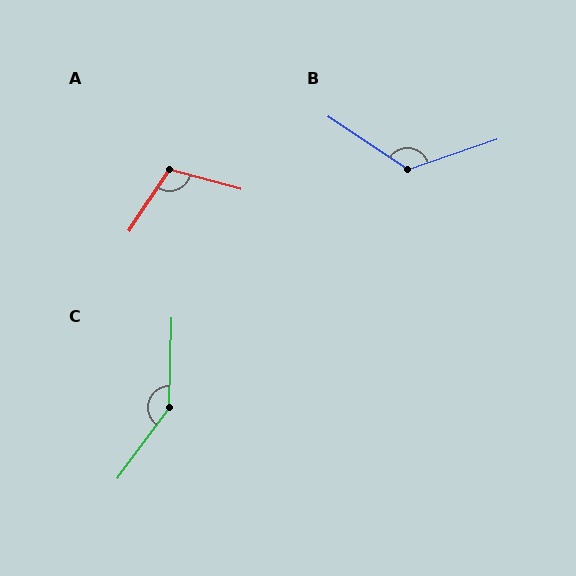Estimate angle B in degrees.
Approximately 127 degrees.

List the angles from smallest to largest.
A (108°), B (127°), C (145°).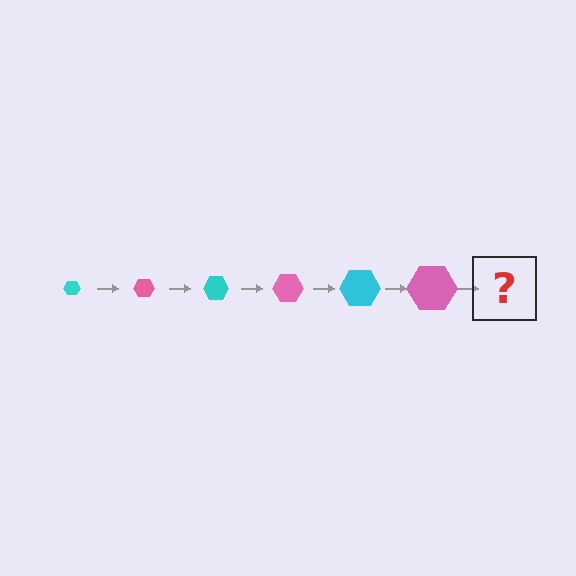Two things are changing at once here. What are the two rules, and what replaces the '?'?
The two rules are that the hexagon grows larger each step and the color cycles through cyan and pink. The '?' should be a cyan hexagon, larger than the previous one.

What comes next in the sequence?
The next element should be a cyan hexagon, larger than the previous one.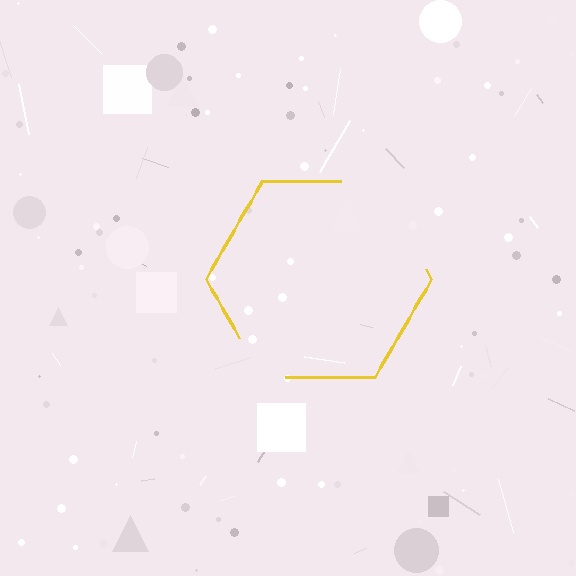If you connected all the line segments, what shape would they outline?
They would outline a hexagon.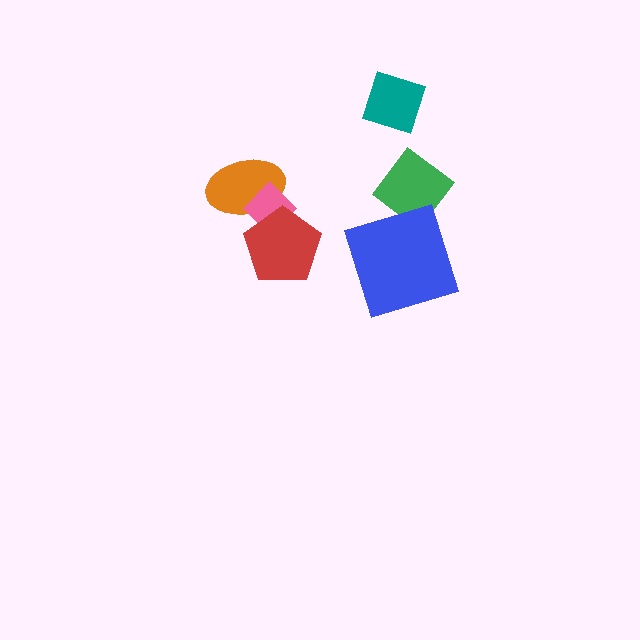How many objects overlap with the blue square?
1 object overlaps with the blue square.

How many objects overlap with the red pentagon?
2 objects overlap with the red pentagon.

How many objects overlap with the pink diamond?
2 objects overlap with the pink diamond.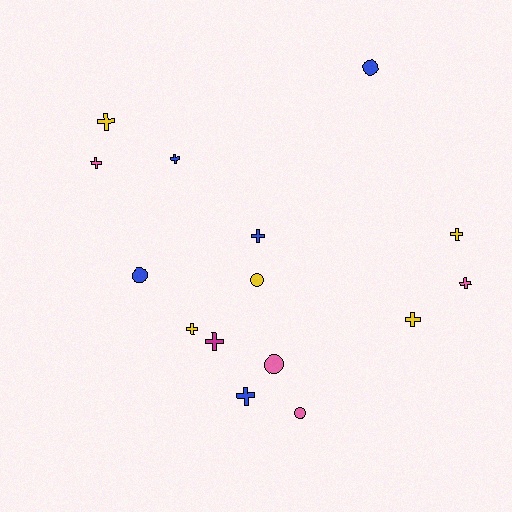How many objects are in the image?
There are 15 objects.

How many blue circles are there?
There are 2 blue circles.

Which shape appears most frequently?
Cross, with 10 objects.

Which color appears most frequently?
Blue, with 5 objects.